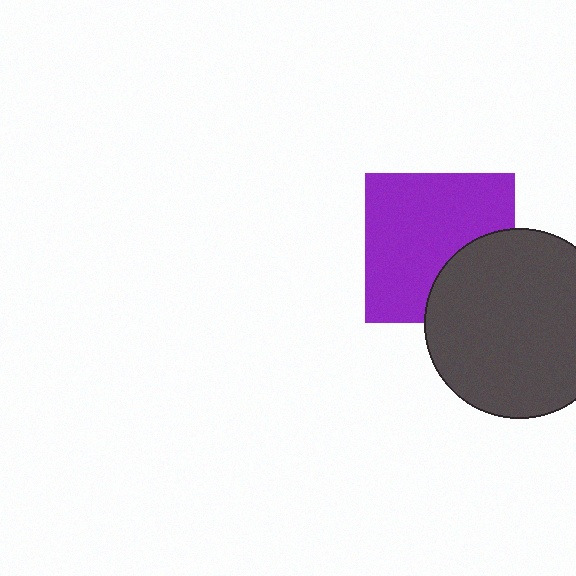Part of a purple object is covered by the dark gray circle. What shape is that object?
It is a square.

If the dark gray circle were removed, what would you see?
You would see the complete purple square.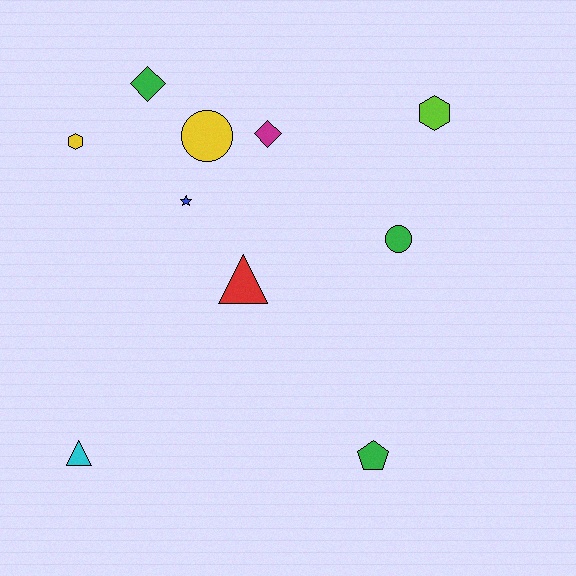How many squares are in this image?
There are no squares.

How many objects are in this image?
There are 10 objects.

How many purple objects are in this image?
There are no purple objects.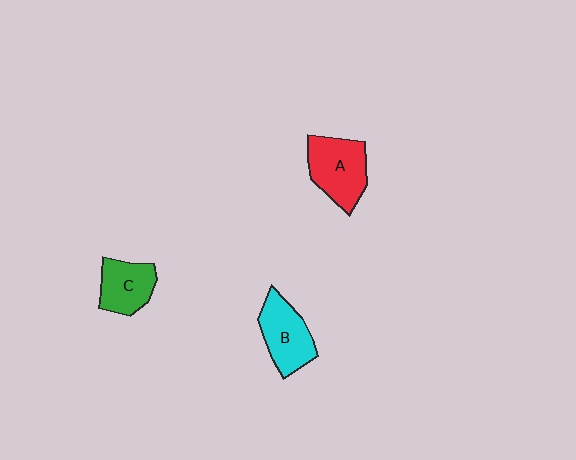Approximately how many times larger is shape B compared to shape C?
Approximately 1.2 times.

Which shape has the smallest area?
Shape C (green).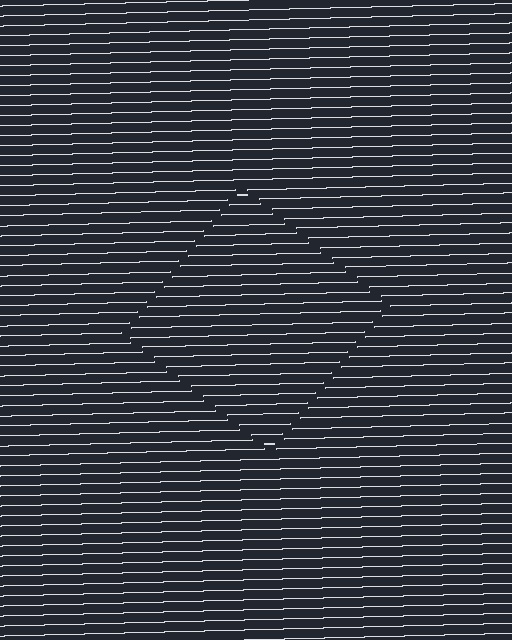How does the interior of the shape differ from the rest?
The interior of the shape contains the same grating, shifted by half a period — the contour is defined by the phase discontinuity where line-ends from the inner and outer gratings abut.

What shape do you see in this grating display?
An illusory square. The interior of the shape contains the same grating, shifted by half a period — the contour is defined by the phase discontinuity where line-ends from the inner and outer gratings abut.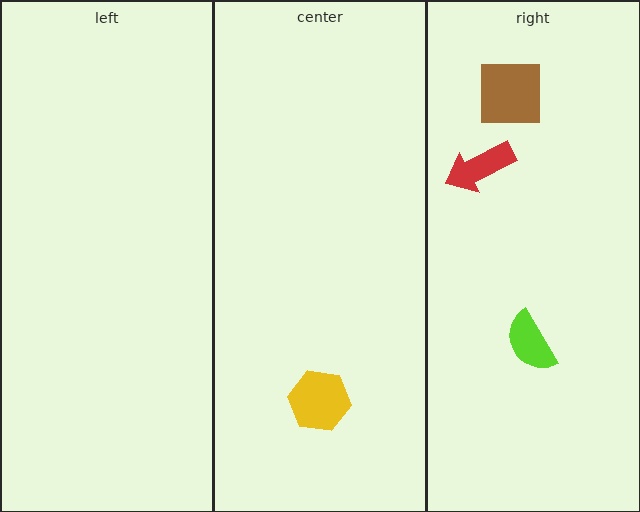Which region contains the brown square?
The right region.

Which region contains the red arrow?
The right region.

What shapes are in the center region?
The yellow hexagon.